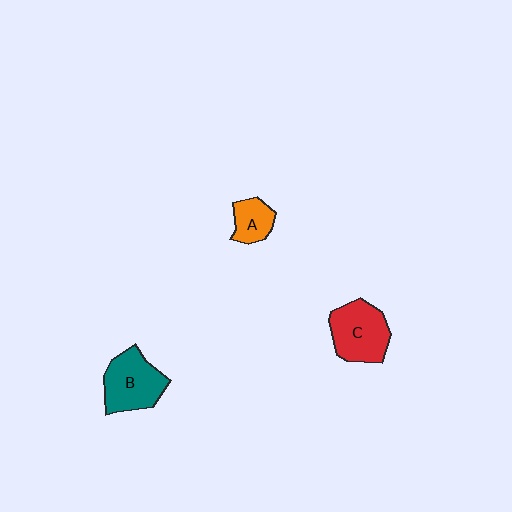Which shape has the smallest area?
Shape A (orange).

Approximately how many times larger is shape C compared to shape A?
Approximately 1.9 times.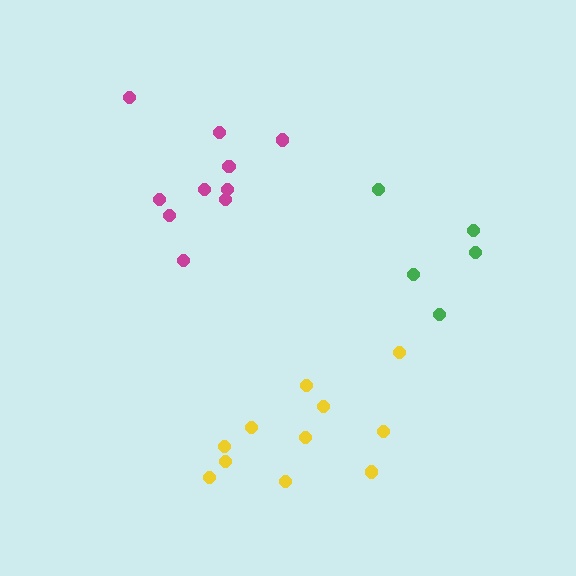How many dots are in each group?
Group 1: 11 dots, Group 2: 5 dots, Group 3: 10 dots (26 total).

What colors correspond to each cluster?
The clusters are colored: yellow, green, magenta.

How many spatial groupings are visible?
There are 3 spatial groupings.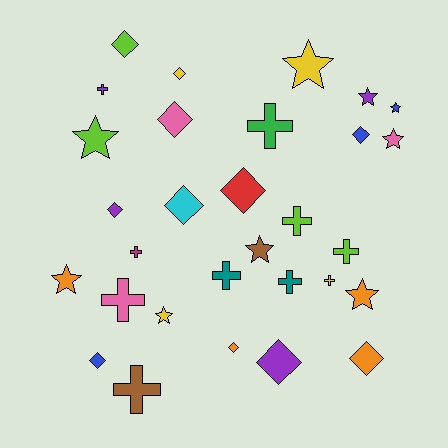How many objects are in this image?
There are 30 objects.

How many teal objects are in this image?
There are 2 teal objects.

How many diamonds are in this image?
There are 11 diamonds.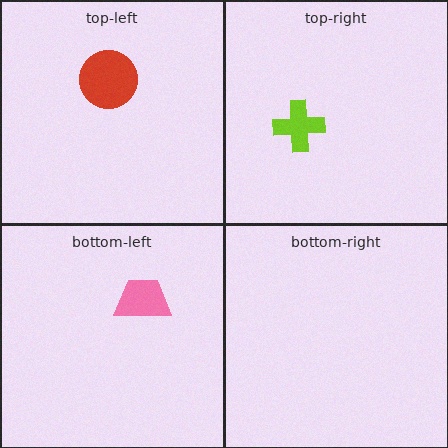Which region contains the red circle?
The top-left region.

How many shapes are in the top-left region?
1.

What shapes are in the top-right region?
The lime cross.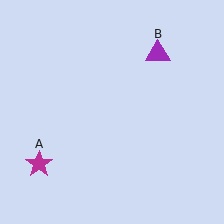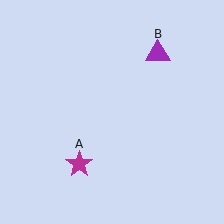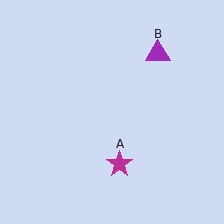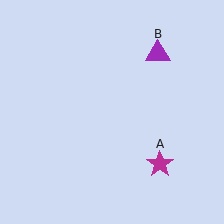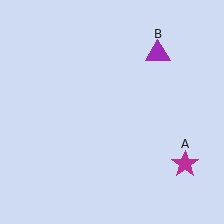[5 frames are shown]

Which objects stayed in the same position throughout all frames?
Purple triangle (object B) remained stationary.